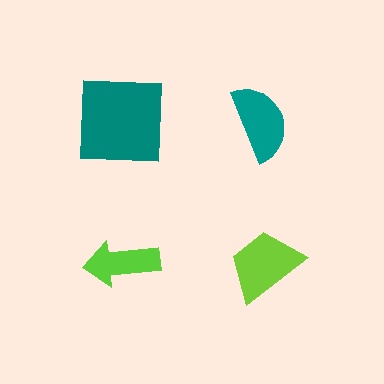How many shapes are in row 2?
2 shapes.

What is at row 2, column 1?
A lime arrow.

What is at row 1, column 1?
A teal square.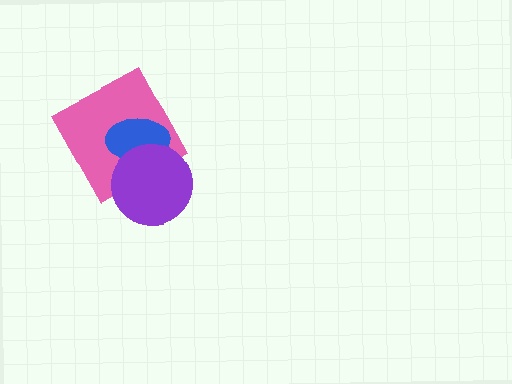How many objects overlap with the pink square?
2 objects overlap with the pink square.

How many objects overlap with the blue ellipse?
2 objects overlap with the blue ellipse.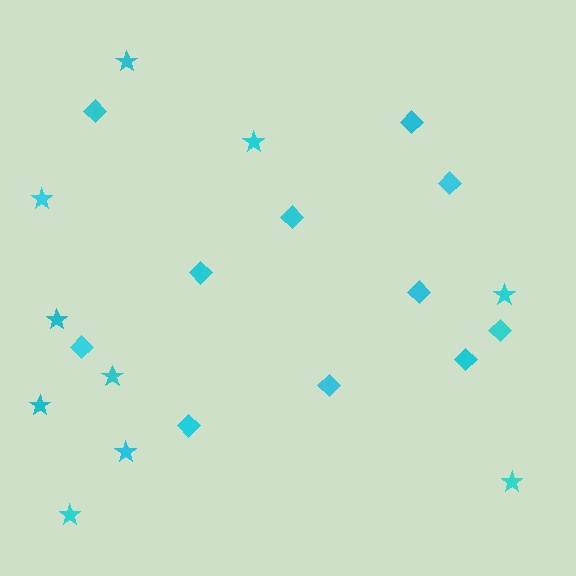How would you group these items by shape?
There are 2 groups: one group of stars (10) and one group of diamonds (11).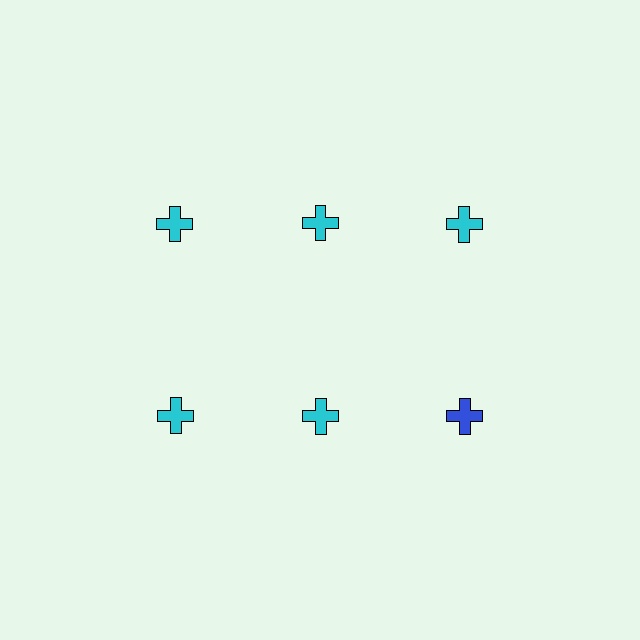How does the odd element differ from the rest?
It has a different color: blue instead of cyan.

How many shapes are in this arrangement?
There are 6 shapes arranged in a grid pattern.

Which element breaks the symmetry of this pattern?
The blue cross in the second row, center column breaks the symmetry. All other shapes are cyan crosses.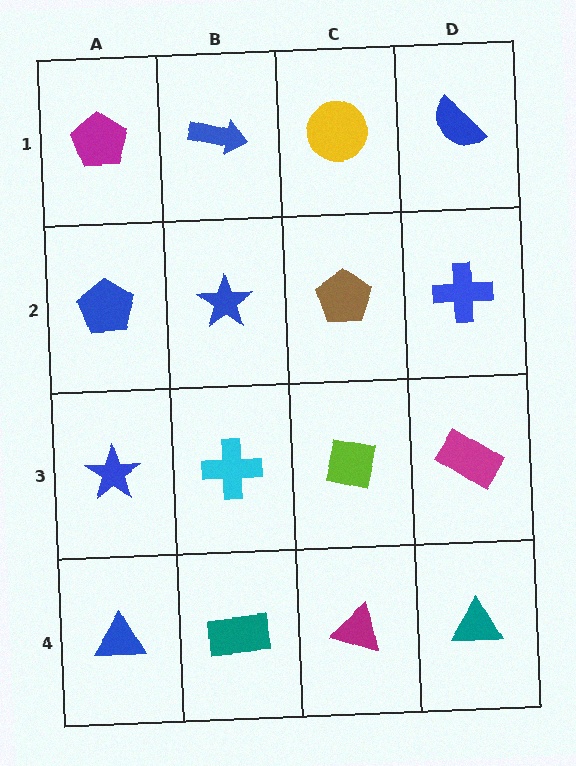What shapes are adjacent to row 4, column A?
A blue star (row 3, column A), a teal rectangle (row 4, column B).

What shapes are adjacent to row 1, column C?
A brown pentagon (row 2, column C), a blue arrow (row 1, column B), a blue semicircle (row 1, column D).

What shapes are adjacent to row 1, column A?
A blue pentagon (row 2, column A), a blue arrow (row 1, column B).